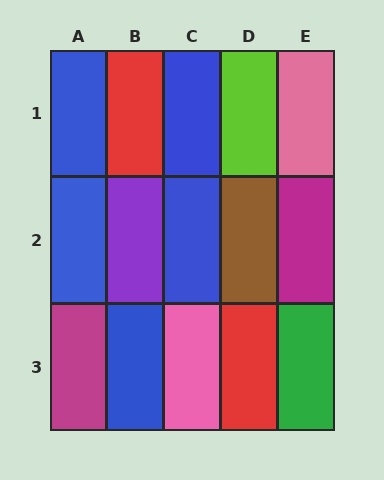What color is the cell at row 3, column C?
Pink.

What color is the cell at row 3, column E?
Green.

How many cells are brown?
1 cell is brown.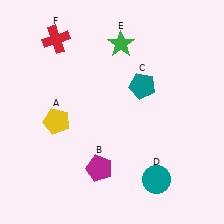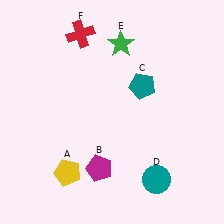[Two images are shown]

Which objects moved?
The objects that moved are: the yellow pentagon (A), the red cross (F).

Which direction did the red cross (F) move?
The red cross (F) moved right.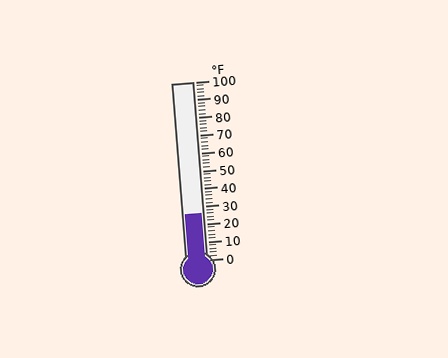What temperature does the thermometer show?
The thermometer shows approximately 26°F.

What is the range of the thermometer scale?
The thermometer scale ranges from 0°F to 100°F.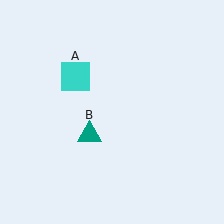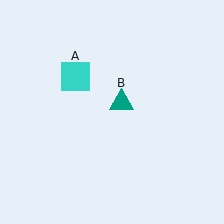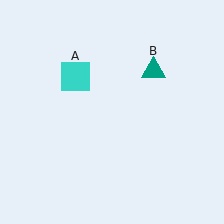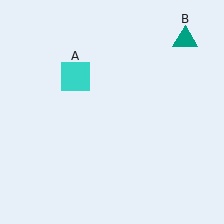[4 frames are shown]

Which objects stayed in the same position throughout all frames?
Cyan square (object A) remained stationary.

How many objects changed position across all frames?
1 object changed position: teal triangle (object B).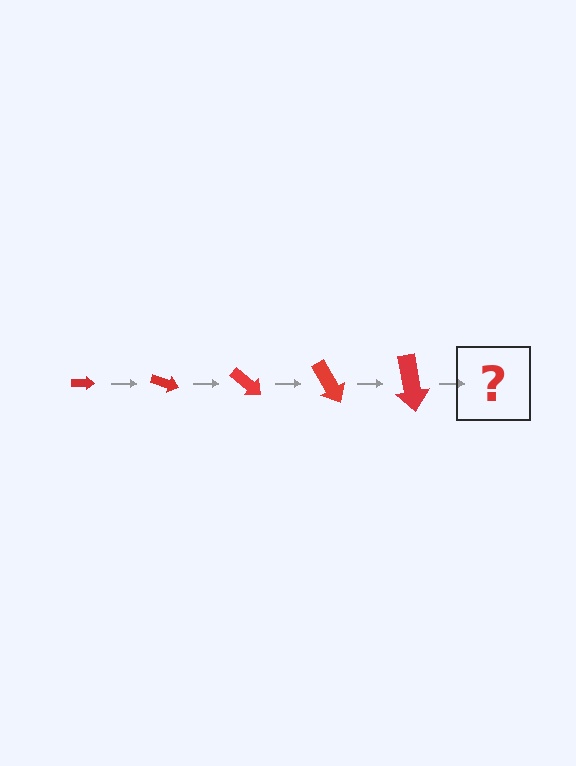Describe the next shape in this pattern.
It should be an arrow, larger than the previous one and rotated 100 degrees from the start.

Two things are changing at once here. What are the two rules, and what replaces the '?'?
The two rules are that the arrow grows larger each step and it rotates 20 degrees each step. The '?' should be an arrow, larger than the previous one and rotated 100 degrees from the start.